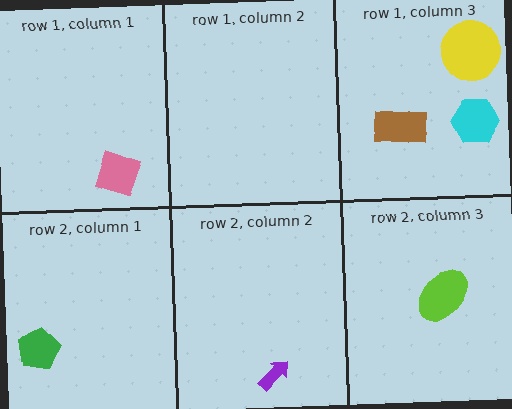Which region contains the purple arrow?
The row 2, column 2 region.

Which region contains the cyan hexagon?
The row 1, column 3 region.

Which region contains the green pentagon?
The row 2, column 1 region.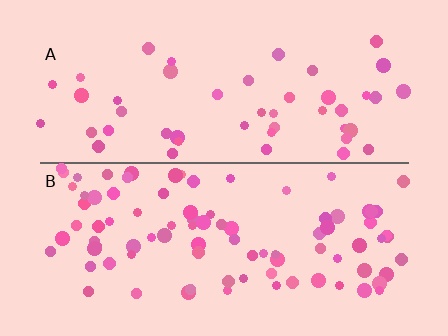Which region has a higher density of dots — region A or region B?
B (the bottom).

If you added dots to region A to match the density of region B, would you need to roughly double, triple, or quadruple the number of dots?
Approximately double.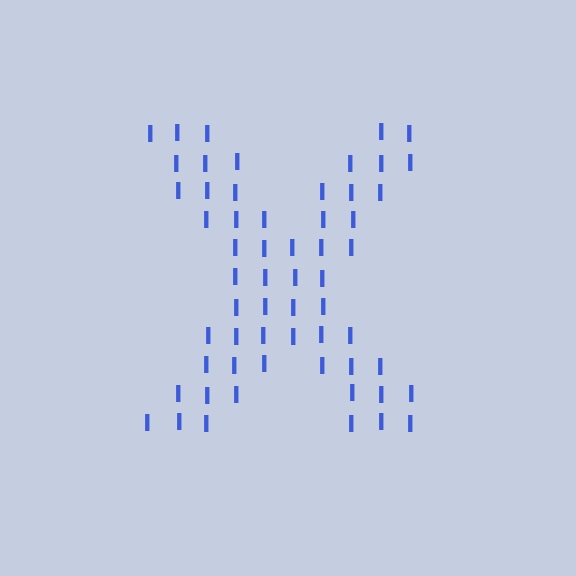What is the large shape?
The large shape is the letter X.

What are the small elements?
The small elements are letter I's.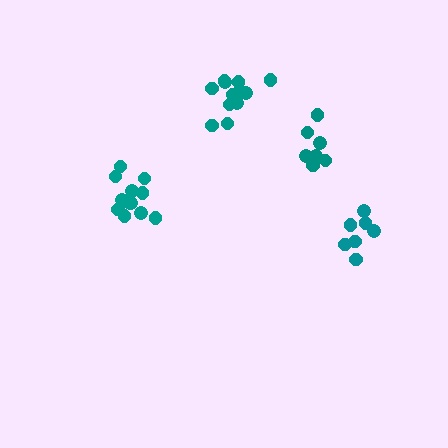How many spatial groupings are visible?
There are 4 spatial groupings.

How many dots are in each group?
Group 1: 7 dots, Group 2: 12 dots, Group 3: 12 dots, Group 4: 7 dots (38 total).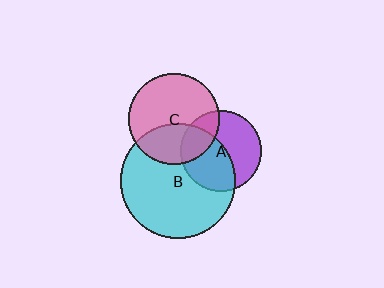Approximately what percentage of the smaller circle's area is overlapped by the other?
Approximately 50%.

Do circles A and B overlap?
Yes.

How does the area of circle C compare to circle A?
Approximately 1.3 times.